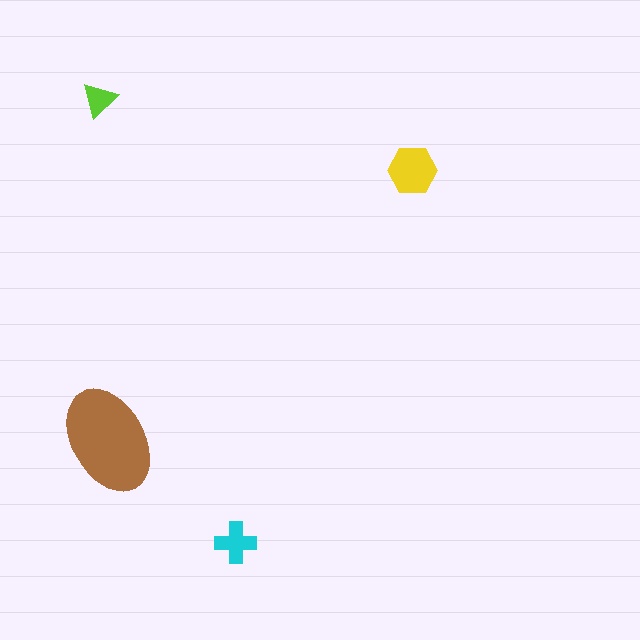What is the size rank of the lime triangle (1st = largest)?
4th.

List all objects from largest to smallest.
The brown ellipse, the yellow hexagon, the cyan cross, the lime triangle.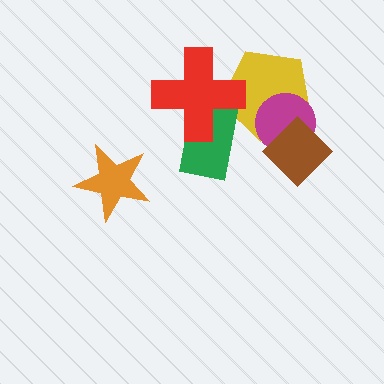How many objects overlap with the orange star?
0 objects overlap with the orange star.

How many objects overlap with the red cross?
2 objects overlap with the red cross.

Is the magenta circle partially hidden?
Yes, it is partially covered by another shape.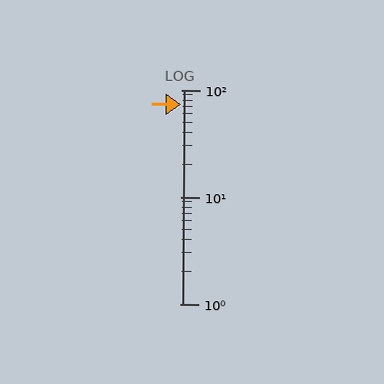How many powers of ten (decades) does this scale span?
The scale spans 2 decades, from 1 to 100.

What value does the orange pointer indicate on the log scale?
The pointer indicates approximately 73.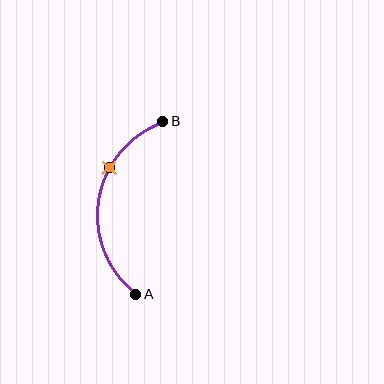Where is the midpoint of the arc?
The arc midpoint is the point on the curve farthest from the straight line joining A and B. It sits to the left of that line.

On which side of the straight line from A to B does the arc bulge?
The arc bulges to the left of the straight line connecting A and B.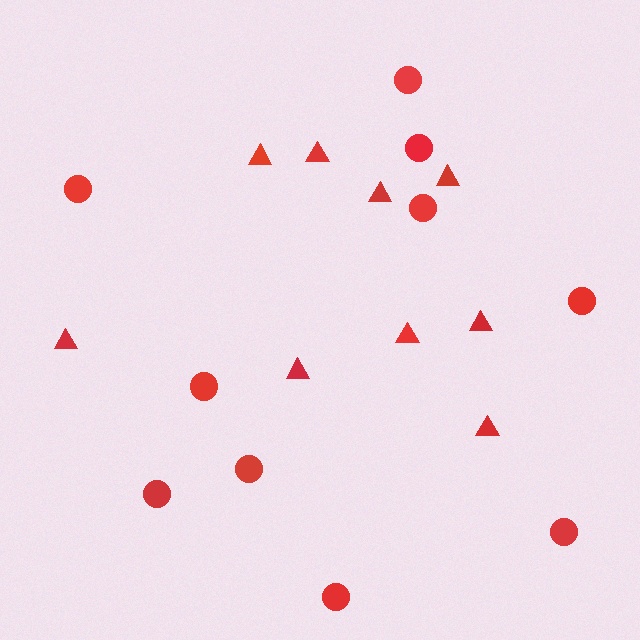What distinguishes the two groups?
There are 2 groups: one group of circles (10) and one group of triangles (9).